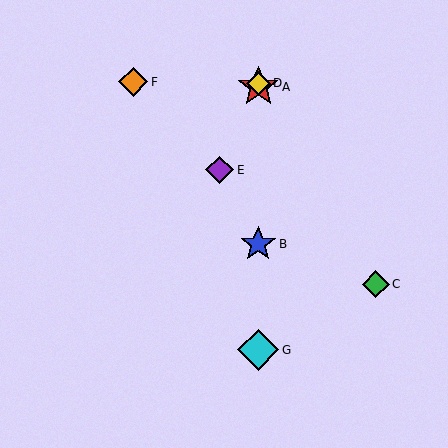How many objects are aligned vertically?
4 objects (A, B, D, G) are aligned vertically.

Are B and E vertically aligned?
No, B is at x≈258 and E is at x≈220.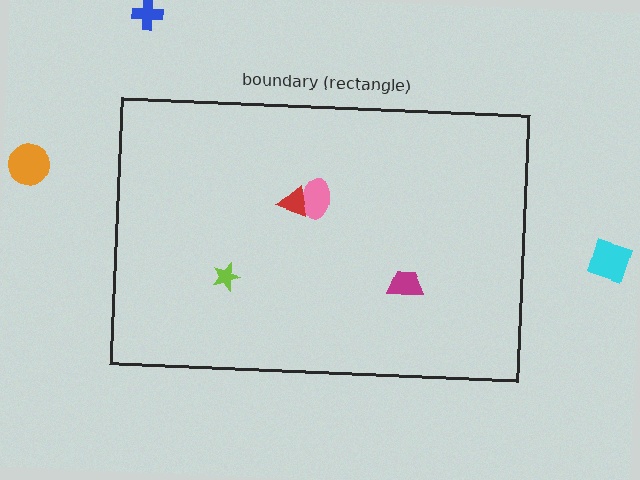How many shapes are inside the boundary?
4 inside, 3 outside.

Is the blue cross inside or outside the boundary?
Outside.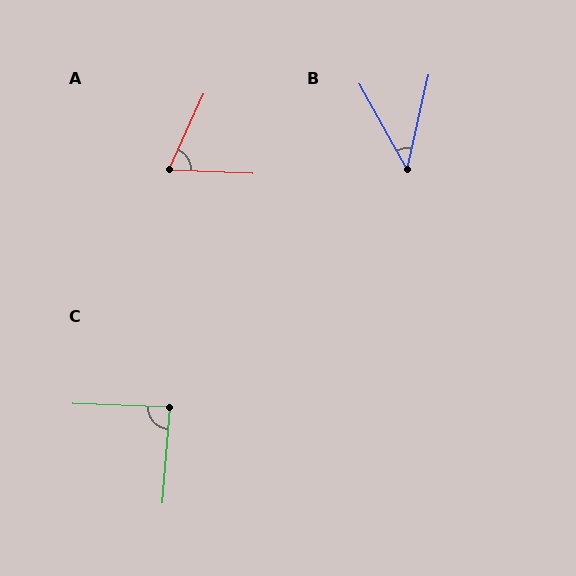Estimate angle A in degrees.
Approximately 68 degrees.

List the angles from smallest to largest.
B (42°), A (68°), C (87°).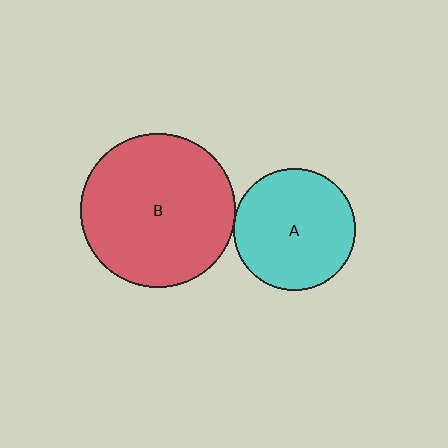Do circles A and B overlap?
Yes.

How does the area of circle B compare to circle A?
Approximately 1.6 times.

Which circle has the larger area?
Circle B (red).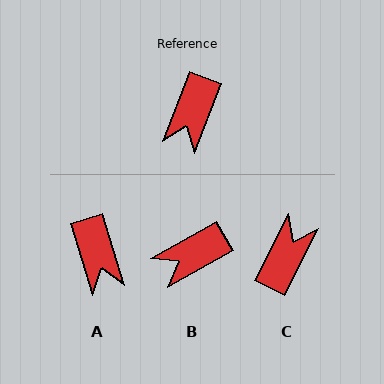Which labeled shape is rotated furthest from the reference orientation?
C, about 174 degrees away.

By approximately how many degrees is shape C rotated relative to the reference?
Approximately 174 degrees counter-clockwise.